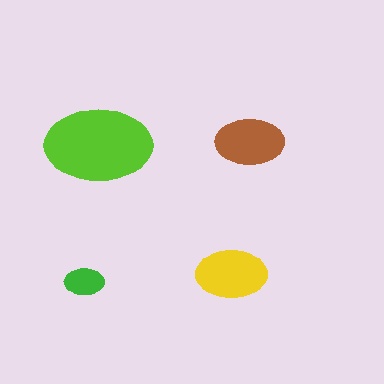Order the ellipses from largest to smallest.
the lime one, the yellow one, the brown one, the green one.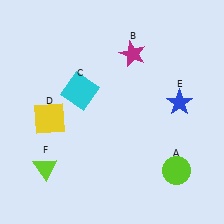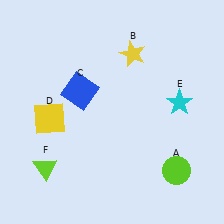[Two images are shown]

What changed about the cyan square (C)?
In Image 1, C is cyan. In Image 2, it changed to blue.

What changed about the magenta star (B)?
In Image 1, B is magenta. In Image 2, it changed to yellow.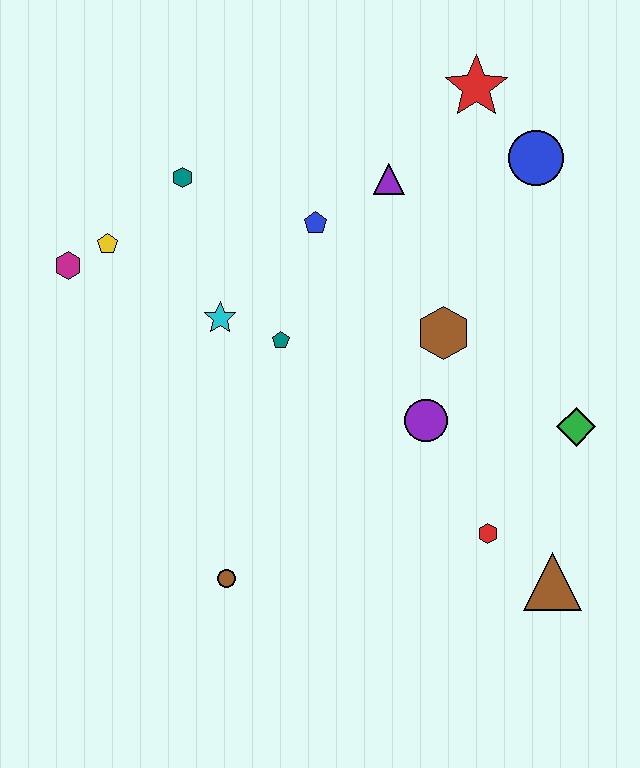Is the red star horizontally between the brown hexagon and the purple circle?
No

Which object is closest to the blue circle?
The red star is closest to the blue circle.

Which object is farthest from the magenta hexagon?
The brown triangle is farthest from the magenta hexagon.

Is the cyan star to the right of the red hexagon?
No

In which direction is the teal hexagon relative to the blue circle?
The teal hexagon is to the left of the blue circle.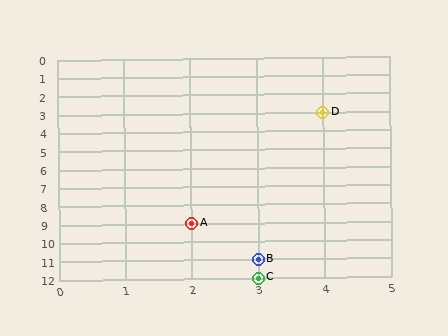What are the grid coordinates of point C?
Point C is at grid coordinates (3, 12).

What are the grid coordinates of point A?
Point A is at grid coordinates (2, 9).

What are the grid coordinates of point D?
Point D is at grid coordinates (4, 3).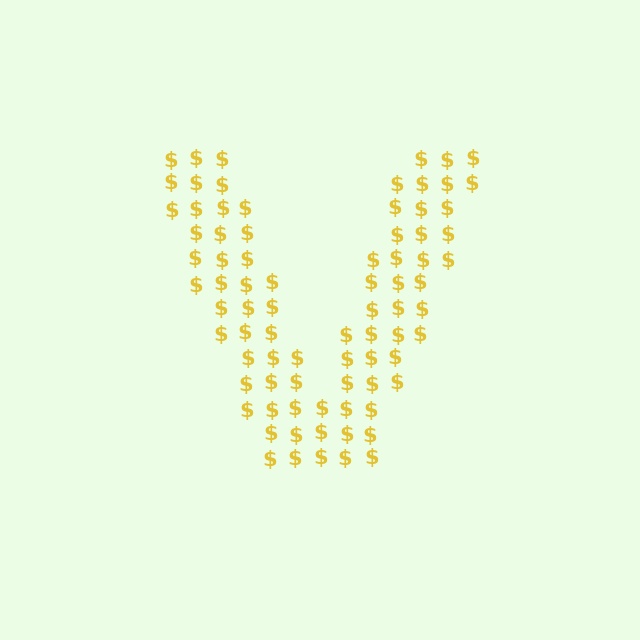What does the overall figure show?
The overall figure shows the letter V.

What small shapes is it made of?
It is made of small dollar signs.